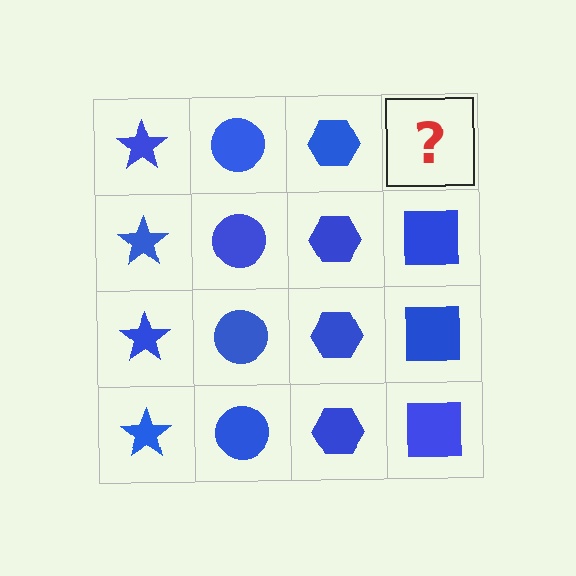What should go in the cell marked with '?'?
The missing cell should contain a blue square.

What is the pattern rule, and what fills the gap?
The rule is that each column has a consistent shape. The gap should be filled with a blue square.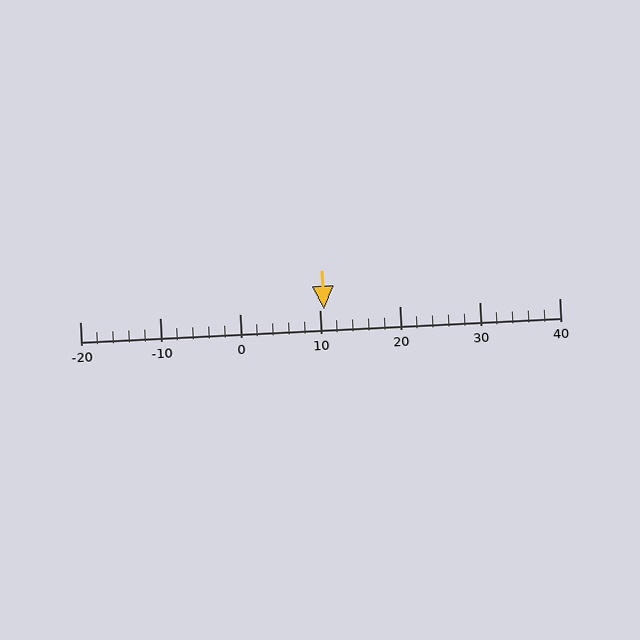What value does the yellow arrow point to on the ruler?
The yellow arrow points to approximately 11.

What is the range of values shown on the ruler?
The ruler shows values from -20 to 40.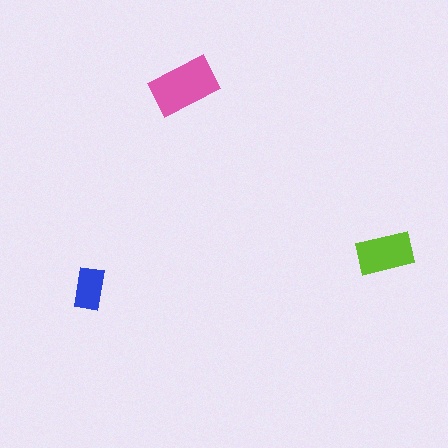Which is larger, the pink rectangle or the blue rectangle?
The pink one.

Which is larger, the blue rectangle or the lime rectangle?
The lime one.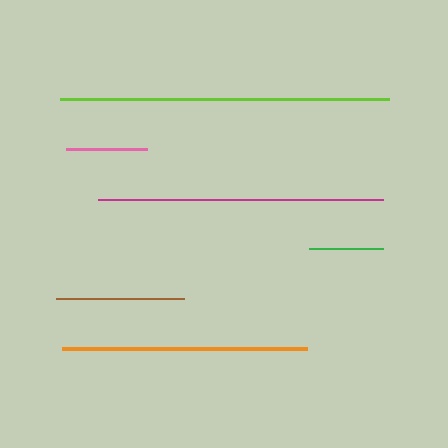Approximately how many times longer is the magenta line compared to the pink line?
The magenta line is approximately 3.5 times the length of the pink line.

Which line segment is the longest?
The lime line is the longest at approximately 329 pixels.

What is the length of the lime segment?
The lime segment is approximately 329 pixels long.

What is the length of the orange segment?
The orange segment is approximately 244 pixels long.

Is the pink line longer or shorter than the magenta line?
The magenta line is longer than the pink line.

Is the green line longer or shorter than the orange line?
The orange line is longer than the green line.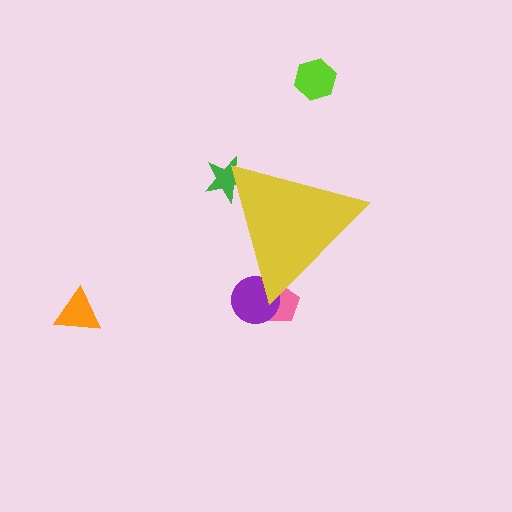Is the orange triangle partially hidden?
No, the orange triangle is fully visible.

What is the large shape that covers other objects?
A yellow triangle.